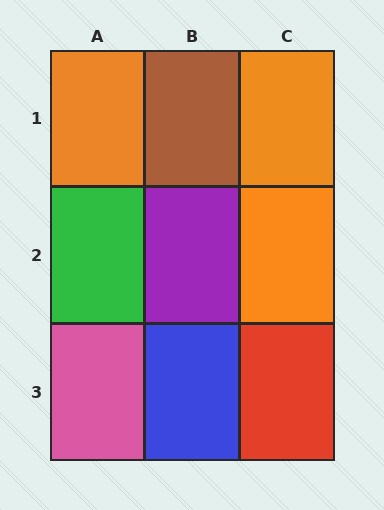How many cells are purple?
1 cell is purple.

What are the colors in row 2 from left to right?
Green, purple, orange.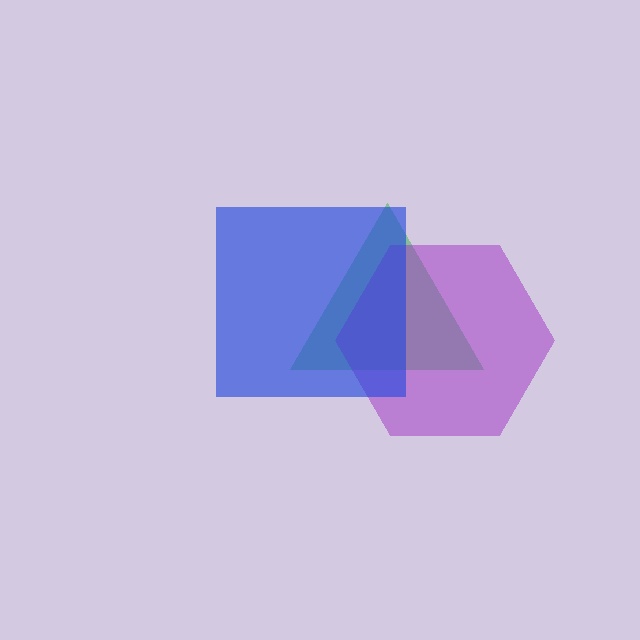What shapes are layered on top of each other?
The layered shapes are: a green triangle, a purple hexagon, a blue square.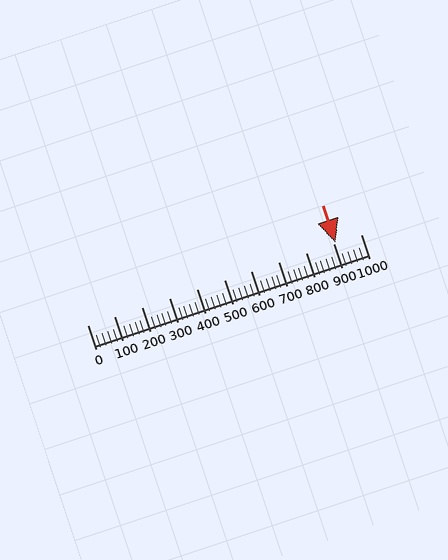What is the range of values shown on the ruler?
The ruler shows values from 0 to 1000.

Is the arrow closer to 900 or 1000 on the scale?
The arrow is closer to 900.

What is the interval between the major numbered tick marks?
The major tick marks are spaced 100 units apart.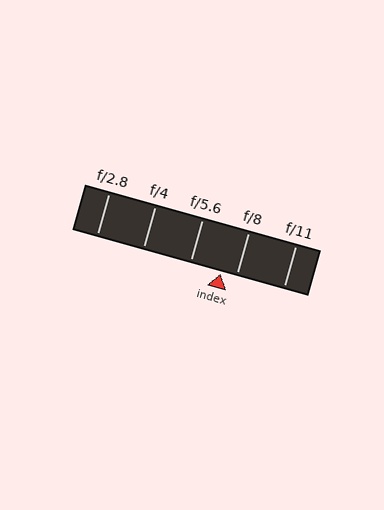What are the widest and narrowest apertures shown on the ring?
The widest aperture shown is f/2.8 and the narrowest is f/11.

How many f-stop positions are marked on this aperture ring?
There are 5 f-stop positions marked.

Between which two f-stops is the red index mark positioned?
The index mark is between f/5.6 and f/8.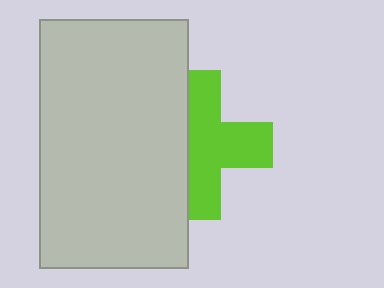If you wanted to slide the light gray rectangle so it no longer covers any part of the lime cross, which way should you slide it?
Slide it left — that is the most direct way to separate the two shapes.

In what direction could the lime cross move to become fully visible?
The lime cross could move right. That would shift it out from behind the light gray rectangle entirely.